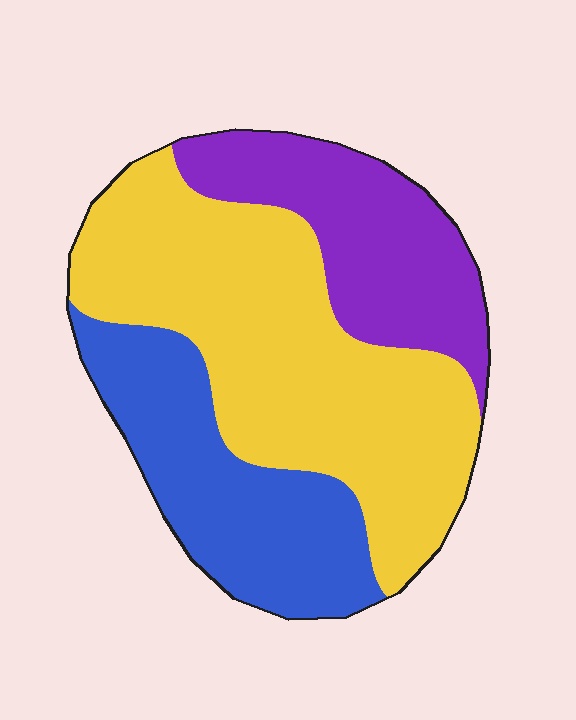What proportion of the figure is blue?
Blue takes up between a quarter and a half of the figure.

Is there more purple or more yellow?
Yellow.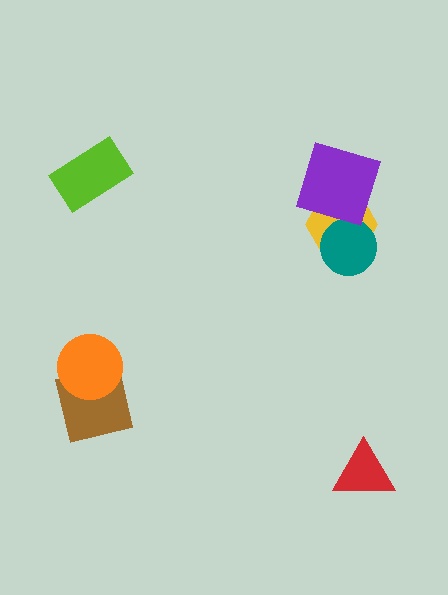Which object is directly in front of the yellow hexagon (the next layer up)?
The teal circle is directly in front of the yellow hexagon.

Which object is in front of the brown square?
The orange circle is in front of the brown square.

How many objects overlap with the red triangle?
0 objects overlap with the red triangle.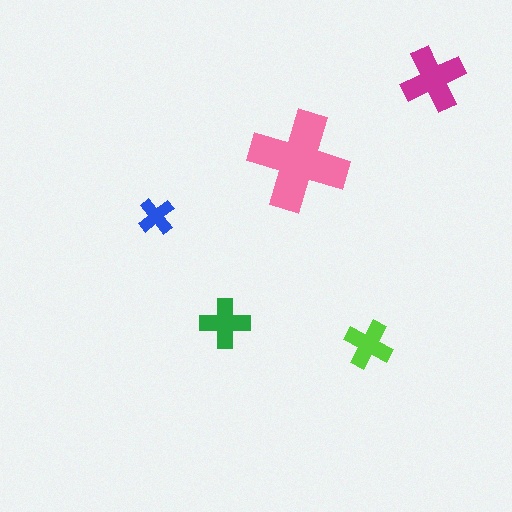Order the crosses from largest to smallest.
the pink one, the magenta one, the green one, the lime one, the blue one.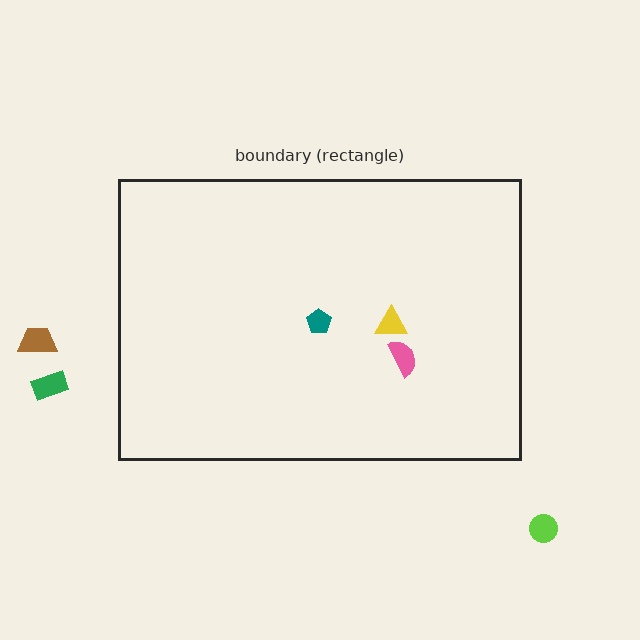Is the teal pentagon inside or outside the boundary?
Inside.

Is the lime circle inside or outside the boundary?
Outside.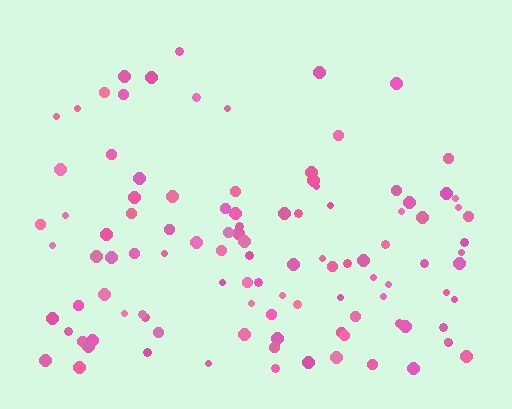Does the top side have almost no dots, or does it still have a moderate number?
Still a moderate number, just noticeably fewer than the bottom.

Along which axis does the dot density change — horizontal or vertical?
Vertical.